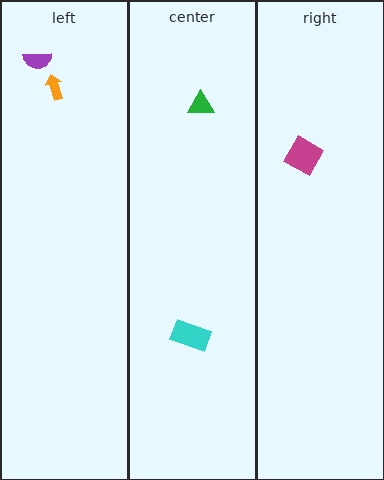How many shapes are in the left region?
2.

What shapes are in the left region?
The purple semicircle, the orange arrow.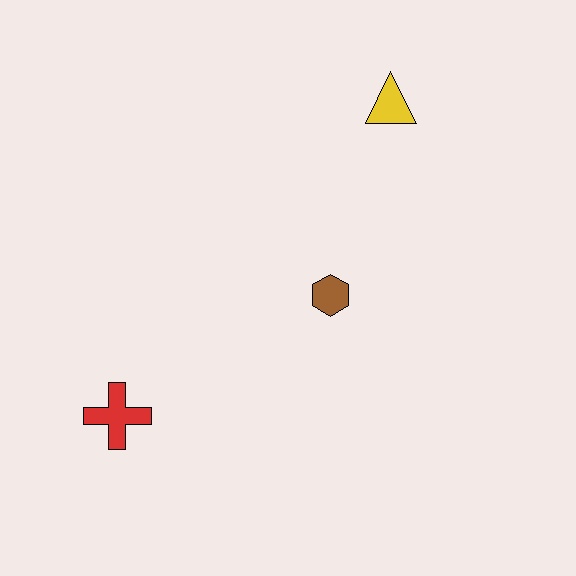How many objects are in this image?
There are 3 objects.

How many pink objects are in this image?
There are no pink objects.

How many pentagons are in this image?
There are no pentagons.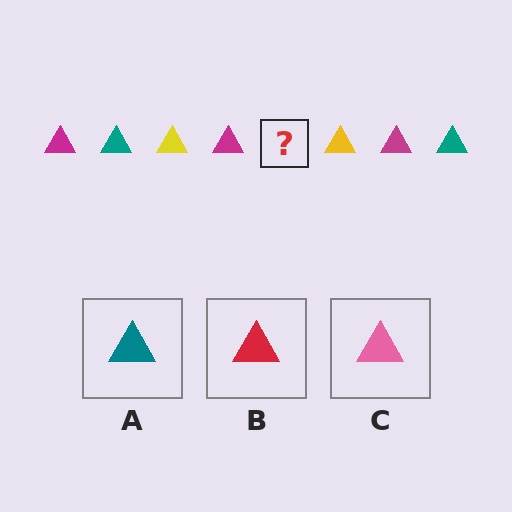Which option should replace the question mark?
Option A.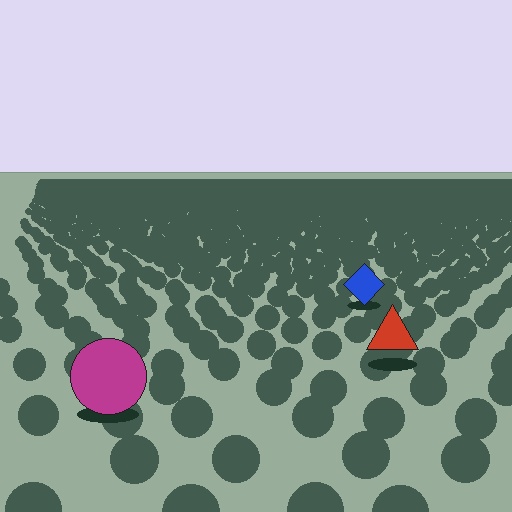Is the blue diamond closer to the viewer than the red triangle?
No. The red triangle is closer — you can tell from the texture gradient: the ground texture is coarser near it.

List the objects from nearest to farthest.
From nearest to farthest: the magenta circle, the red triangle, the blue diamond.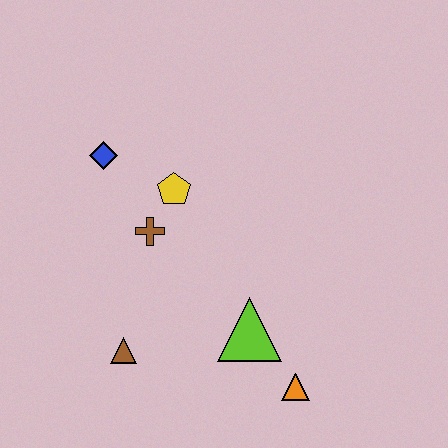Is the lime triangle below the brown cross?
Yes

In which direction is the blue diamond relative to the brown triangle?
The blue diamond is above the brown triangle.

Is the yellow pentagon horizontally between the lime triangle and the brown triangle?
Yes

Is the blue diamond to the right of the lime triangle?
No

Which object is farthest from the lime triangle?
The blue diamond is farthest from the lime triangle.